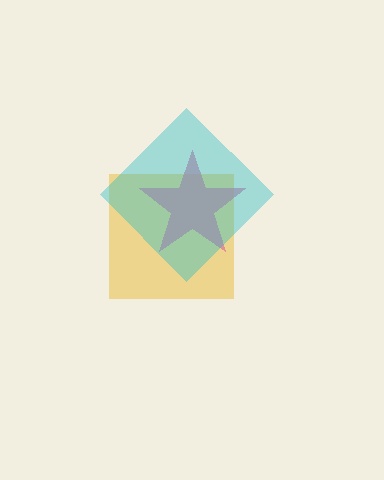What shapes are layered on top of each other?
The layered shapes are: a yellow square, a pink star, a cyan diamond.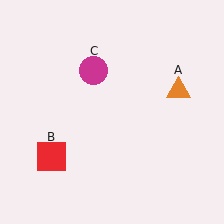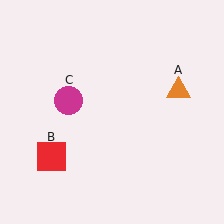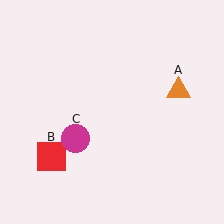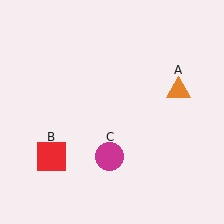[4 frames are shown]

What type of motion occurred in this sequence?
The magenta circle (object C) rotated counterclockwise around the center of the scene.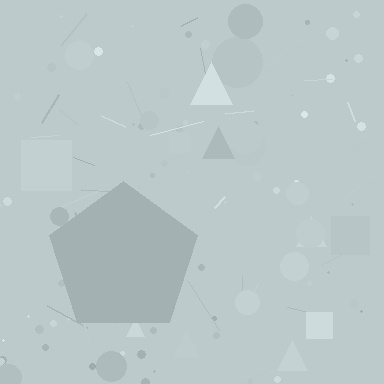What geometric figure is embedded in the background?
A pentagon is embedded in the background.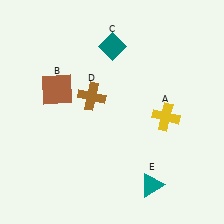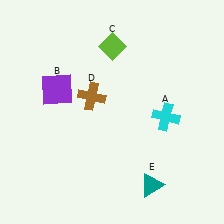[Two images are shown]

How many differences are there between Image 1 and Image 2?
There are 3 differences between the two images.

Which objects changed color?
A changed from yellow to cyan. B changed from brown to purple. C changed from teal to lime.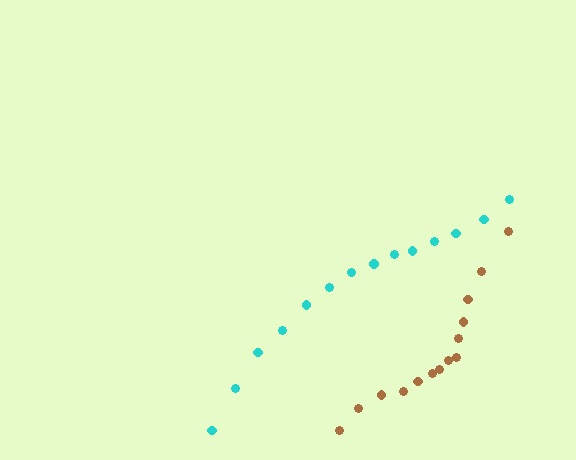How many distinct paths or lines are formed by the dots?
There are 2 distinct paths.